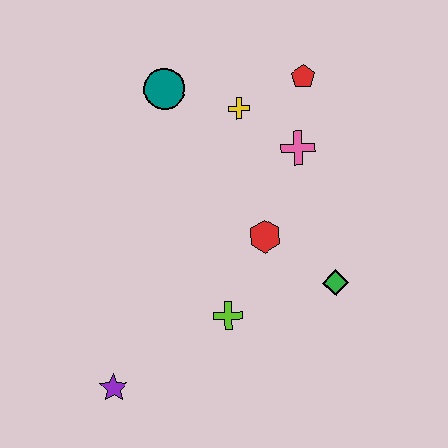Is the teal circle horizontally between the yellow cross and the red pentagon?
No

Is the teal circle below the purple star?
No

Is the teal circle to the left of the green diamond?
Yes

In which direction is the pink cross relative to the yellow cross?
The pink cross is to the right of the yellow cross.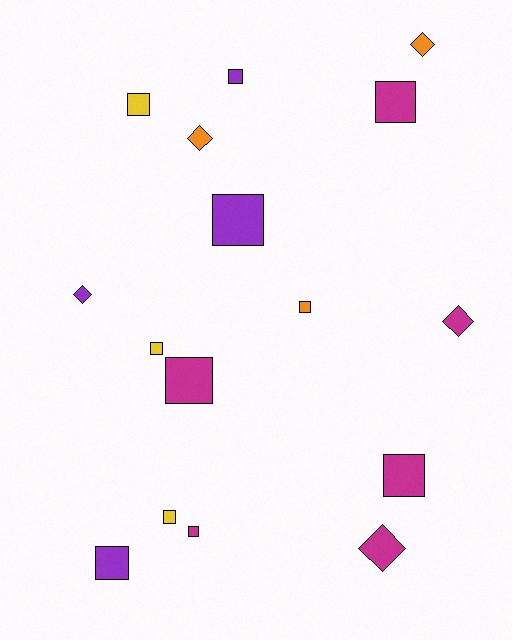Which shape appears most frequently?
Square, with 11 objects.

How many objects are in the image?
There are 16 objects.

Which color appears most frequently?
Magenta, with 6 objects.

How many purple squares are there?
There are 3 purple squares.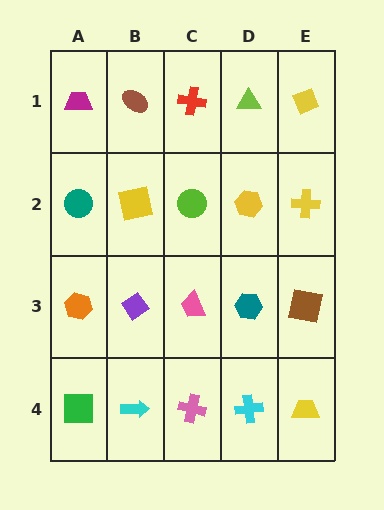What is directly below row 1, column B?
A yellow square.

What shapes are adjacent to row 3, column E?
A yellow cross (row 2, column E), a yellow trapezoid (row 4, column E), a teal hexagon (row 3, column D).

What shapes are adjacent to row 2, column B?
A brown ellipse (row 1, column B), a purple diamond (row 3, column B), a teal circle (row 2, column A), a lime circle (row 2, column C).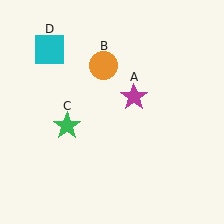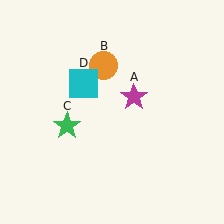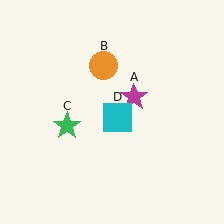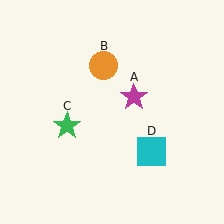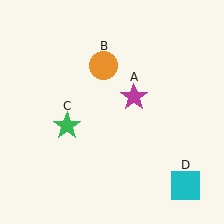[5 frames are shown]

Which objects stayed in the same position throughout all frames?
Magenta star (object A) and orange circle (object B) and green star (object C) remained stationary.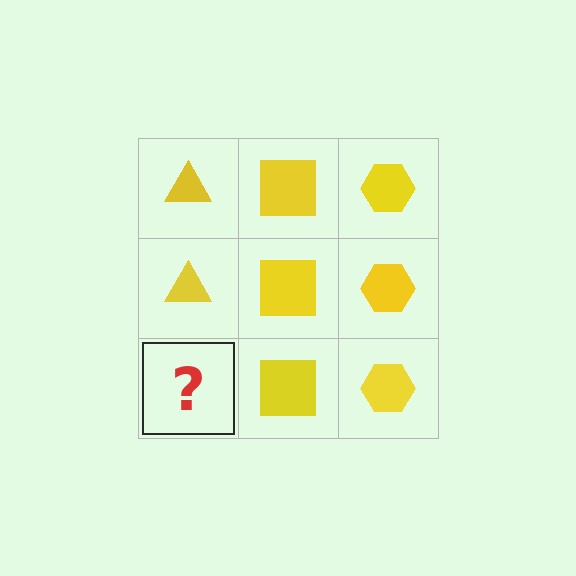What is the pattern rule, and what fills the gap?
The rule is that each column has a consistent shape. The gap should be filled with a yellow triangle.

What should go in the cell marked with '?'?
The missing cell should contain a yellow triangle.